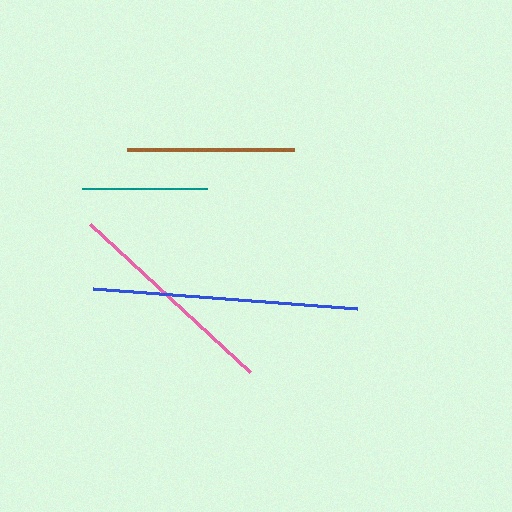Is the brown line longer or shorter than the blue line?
The blue line is longer than the brown line.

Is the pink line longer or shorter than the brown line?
The pink line is longer than the brown line.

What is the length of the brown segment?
The brown segment is approximately 167 pixels long.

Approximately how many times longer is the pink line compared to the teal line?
The pink line is approximately 1.7 times the length of the teal line.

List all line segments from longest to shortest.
From longest to shortest: blue, pink, brown, teal.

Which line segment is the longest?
The blue line is the longest at approximately 265 pixels.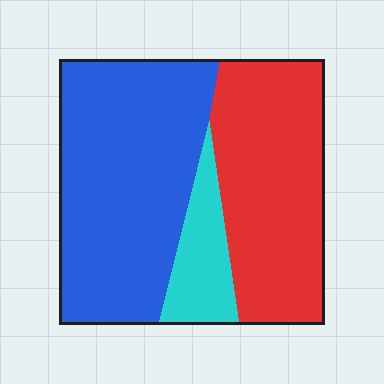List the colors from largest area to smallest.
From largest to smallest: blue, red, cyan.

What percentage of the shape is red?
Red takes up about three eighths (3/8) of the shape.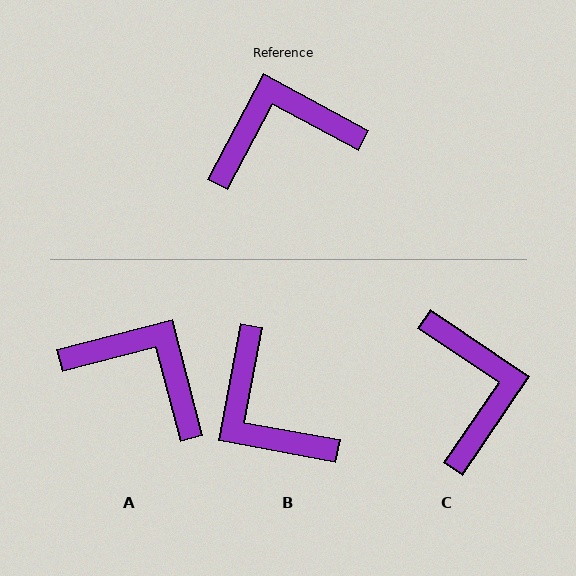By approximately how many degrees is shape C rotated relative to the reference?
Approximately 96 degrees clockwise.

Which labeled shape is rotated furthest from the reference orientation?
B, about 108 degrees away.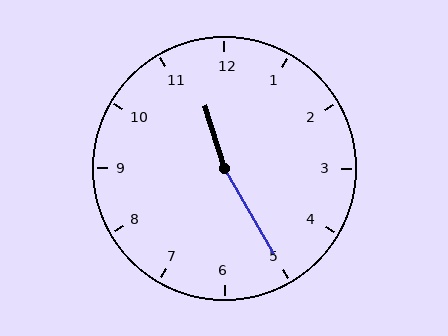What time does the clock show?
11:25.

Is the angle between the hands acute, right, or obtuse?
It is obtuse.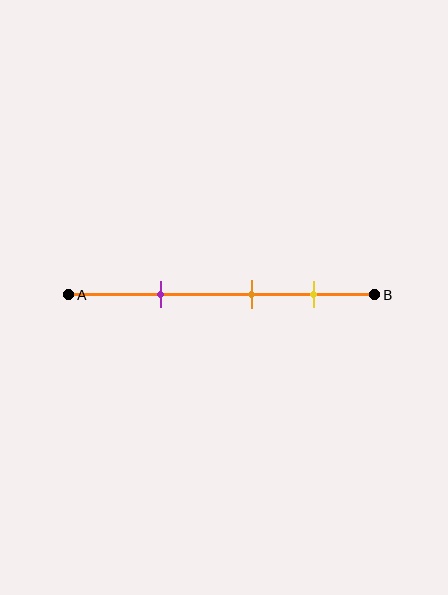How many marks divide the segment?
There are 3 marks dividing the segment.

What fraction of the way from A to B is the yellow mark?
The yellow mark is approximately 80% (0.8) of the way from A to B.